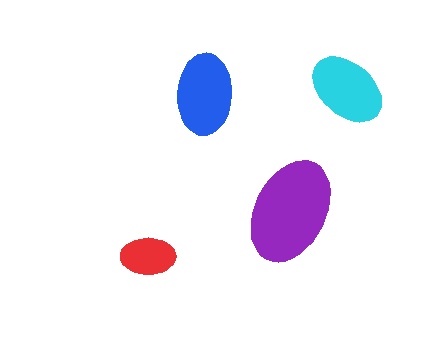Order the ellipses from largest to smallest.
the purple one, the blue one, the cyan one, the red one.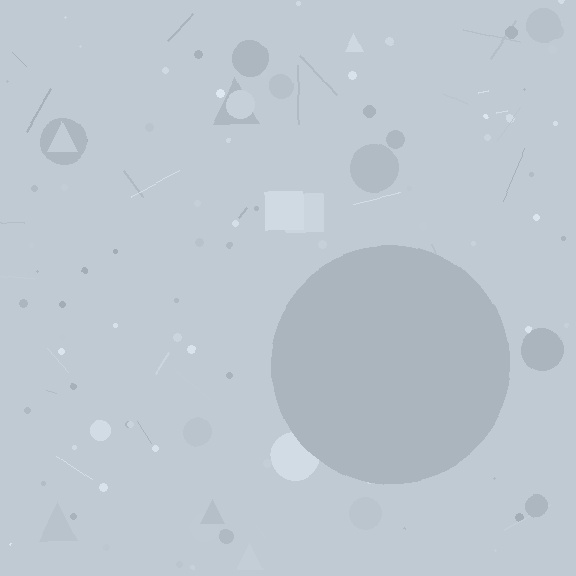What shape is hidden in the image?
A circle is hidden in the image.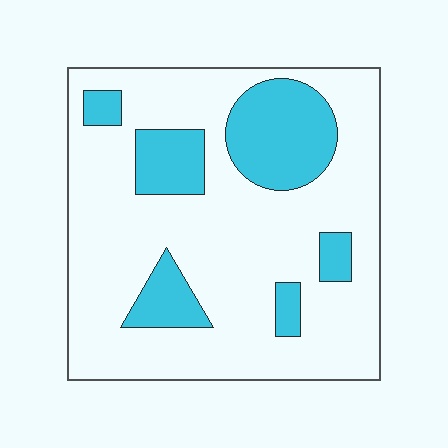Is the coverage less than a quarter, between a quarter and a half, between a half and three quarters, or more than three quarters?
Less than a quarter.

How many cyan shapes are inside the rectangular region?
6.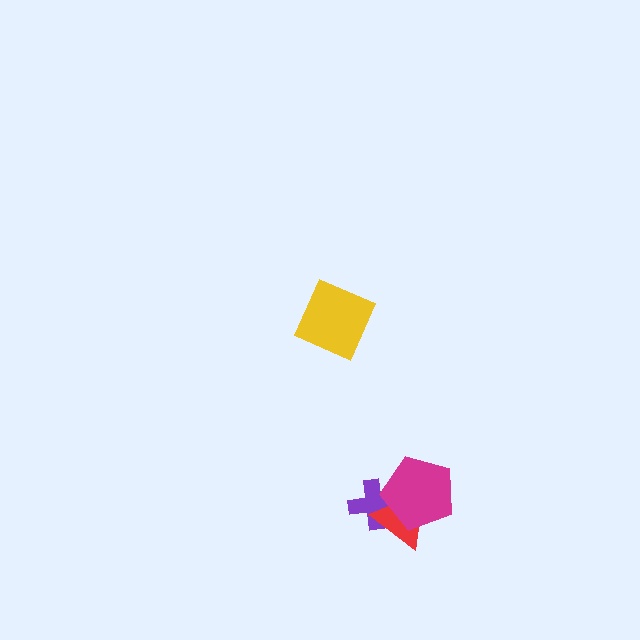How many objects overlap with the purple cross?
2 objects overlap with the purple cross.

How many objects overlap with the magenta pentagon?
2 objects overlap with the magenta pentagon.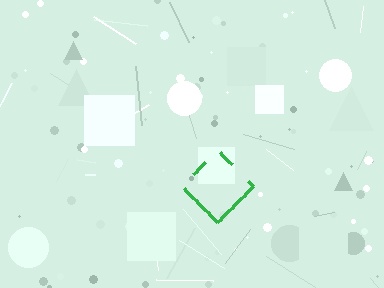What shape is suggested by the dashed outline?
The dashed outline suggests a diamond.